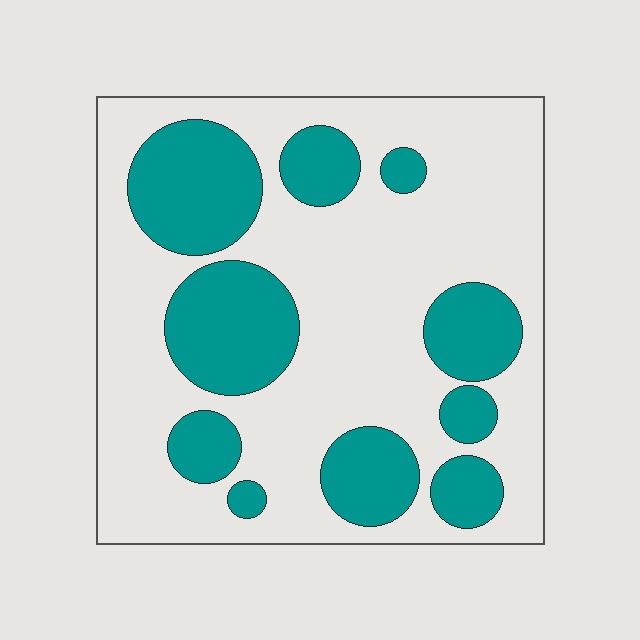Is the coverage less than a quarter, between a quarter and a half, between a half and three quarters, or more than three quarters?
Between a quarter and a half.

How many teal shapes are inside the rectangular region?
10.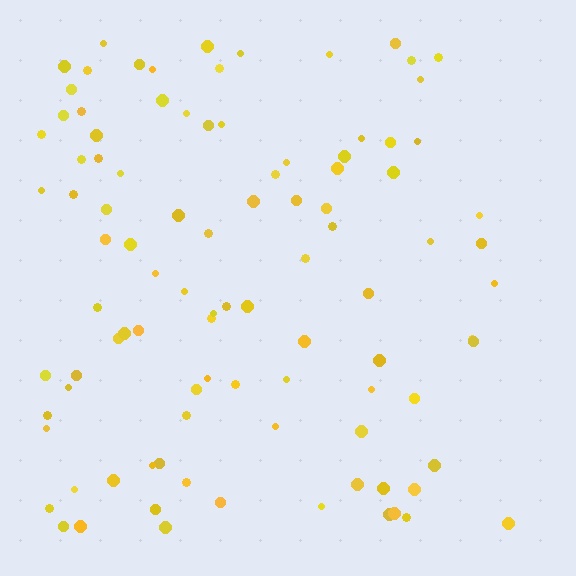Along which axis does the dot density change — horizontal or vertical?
Horizontal.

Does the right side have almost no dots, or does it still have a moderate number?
Still a moderate number, just noticeably fewer than the left.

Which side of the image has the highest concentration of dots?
The left.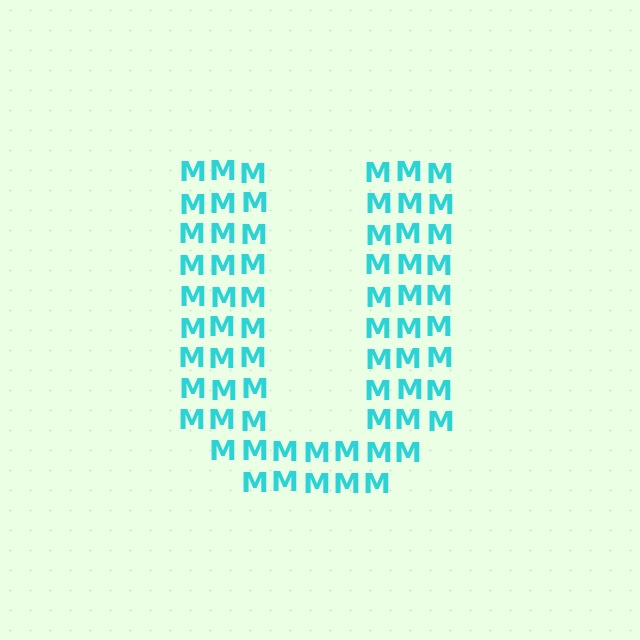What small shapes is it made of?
It is made of small letter M's.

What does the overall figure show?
The overall figure shows the letter U.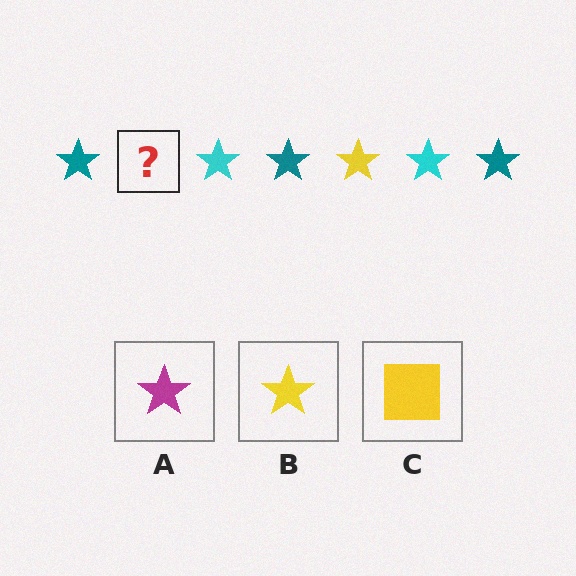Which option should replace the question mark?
Option B.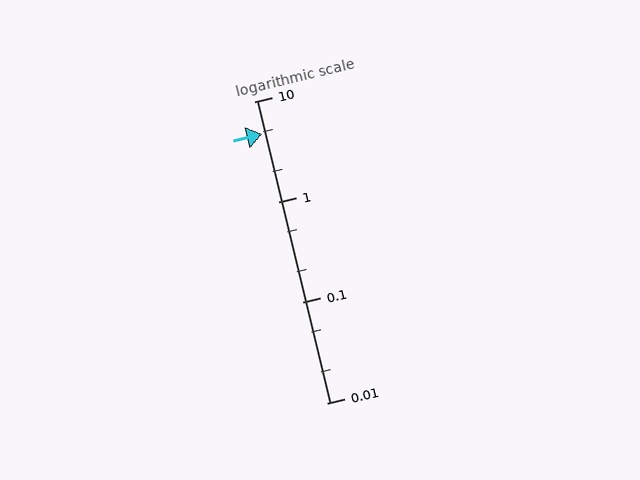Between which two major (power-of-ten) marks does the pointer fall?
The pointer is between 1 and 10.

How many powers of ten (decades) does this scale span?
The scale spans 3 decades, from 0.01 to 10.